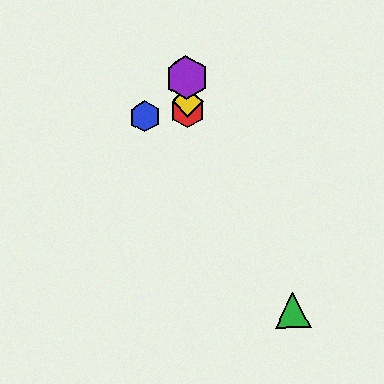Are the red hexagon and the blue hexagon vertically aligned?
No, the red hexagon is at x≈188 and the blue hexagon is at x≈145.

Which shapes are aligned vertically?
The red hexagon, the yellow diamond, the purple hexagon are aligned vertically.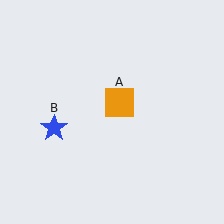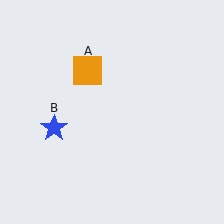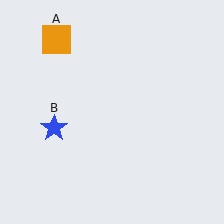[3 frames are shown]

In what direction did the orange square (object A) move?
The orange square (object A) moved up and to the left.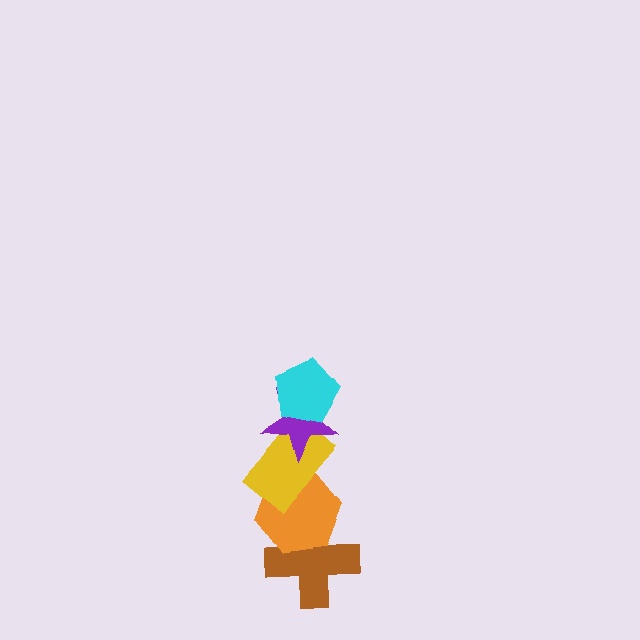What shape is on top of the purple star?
The cyan pentagon is on top of the purple star.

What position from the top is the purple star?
The purple star is 2nd from the top.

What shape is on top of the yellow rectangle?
The purple star is on top of the yellow rectangle.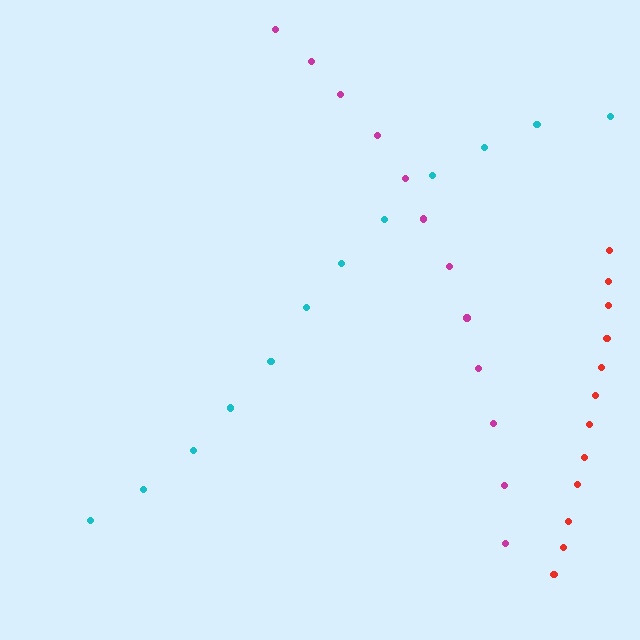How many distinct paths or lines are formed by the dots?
There are 3 distinct paths.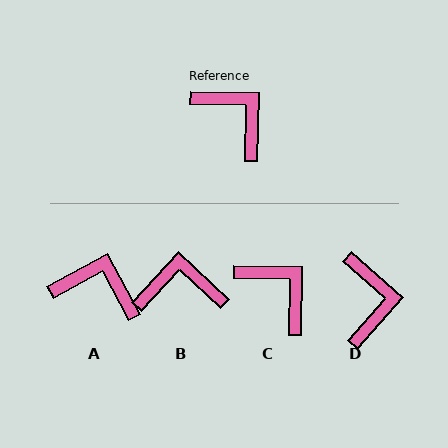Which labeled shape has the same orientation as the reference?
C.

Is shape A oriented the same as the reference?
No, it is off by about 30 degrees.